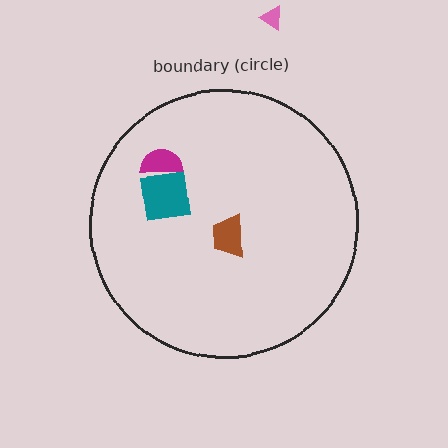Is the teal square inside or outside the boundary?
Inside.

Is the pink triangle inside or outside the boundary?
Outside.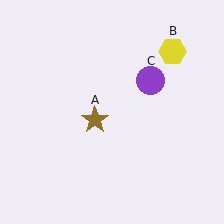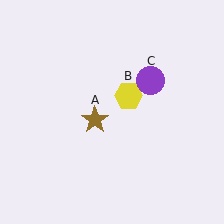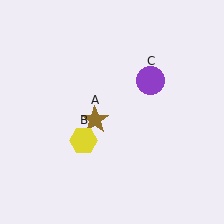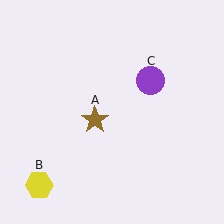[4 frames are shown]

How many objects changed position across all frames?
1 object changed position: yellow hexagon (object B).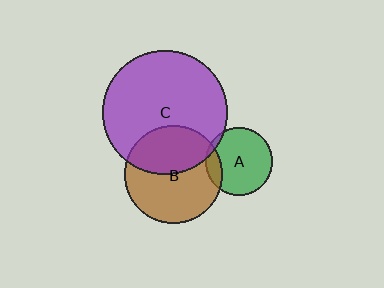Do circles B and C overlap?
Yes.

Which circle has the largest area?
Circle C (purple).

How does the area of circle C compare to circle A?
Approximately 3.4 times.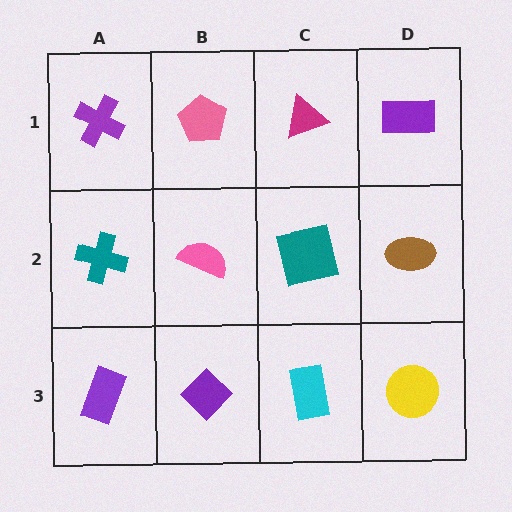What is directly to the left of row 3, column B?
A purple rectangle.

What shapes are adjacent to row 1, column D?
A brown ellipse (row 2, column D), a magenta triangle (row 1, column C).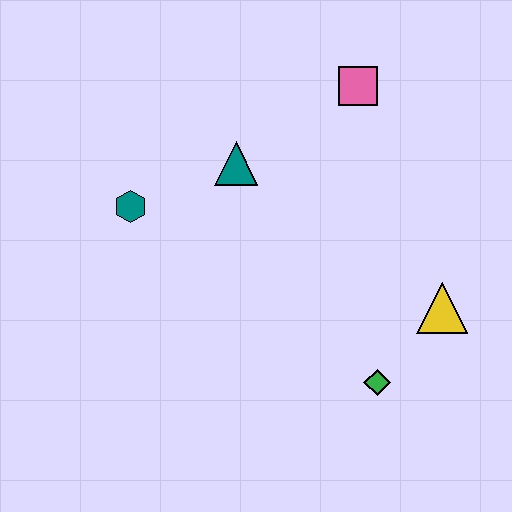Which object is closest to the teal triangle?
The teal hexagon is closest to the teal triangle.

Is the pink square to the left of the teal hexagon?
No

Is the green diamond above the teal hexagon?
No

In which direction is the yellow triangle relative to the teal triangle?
The yellow triangle is to the right of the teal triangle.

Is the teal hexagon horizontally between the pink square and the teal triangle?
No